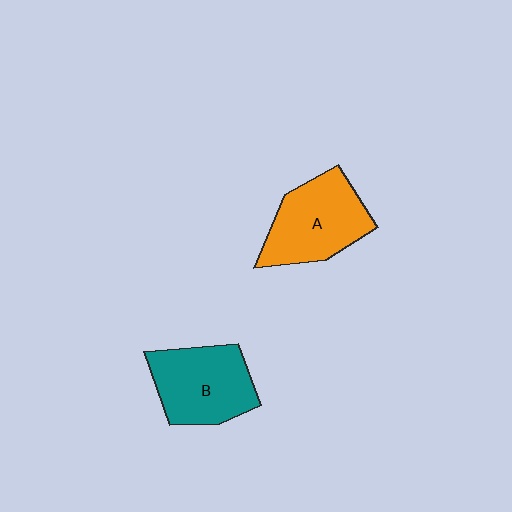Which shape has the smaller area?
Shape B (teal).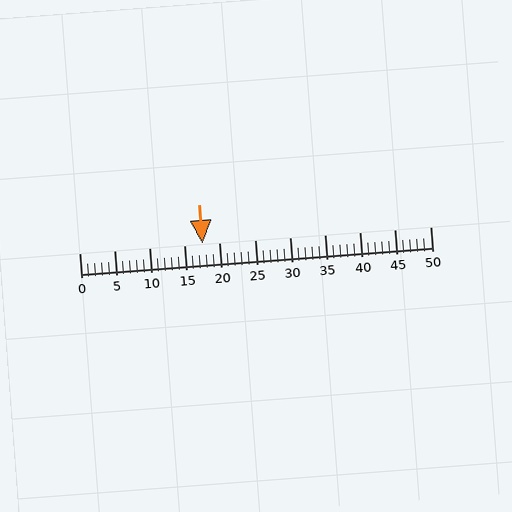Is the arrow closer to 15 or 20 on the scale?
The arrow is closer to 20.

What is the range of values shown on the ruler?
The ruler shows values from 0 to 50.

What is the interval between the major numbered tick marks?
The major tick marks are spaced 5 units apart.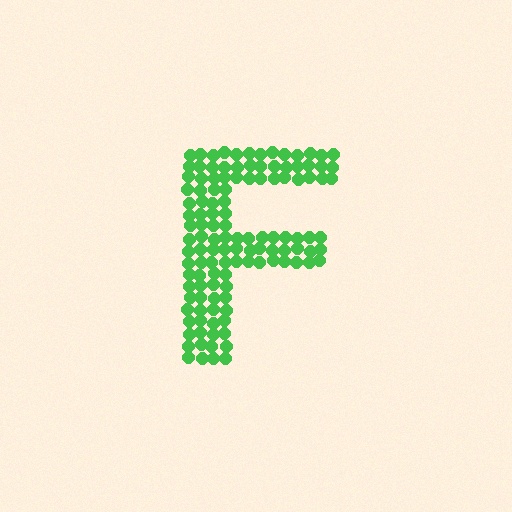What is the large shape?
The large shape is the letter F.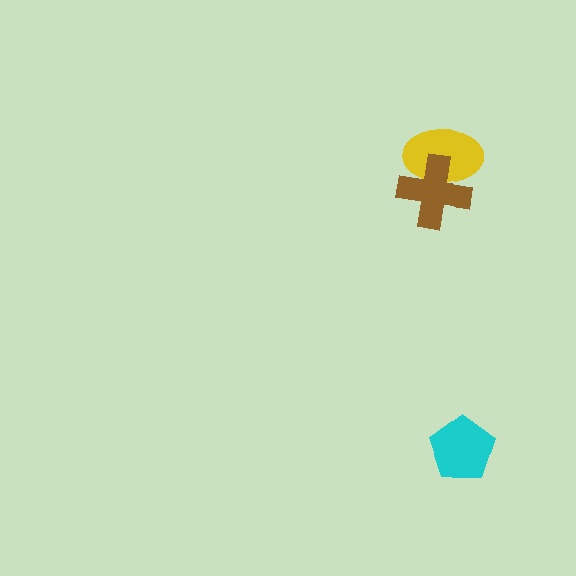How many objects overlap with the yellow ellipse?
1 object overlaps with the yellow ellipse.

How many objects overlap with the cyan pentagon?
0 objects overlap with the cyan pentagon.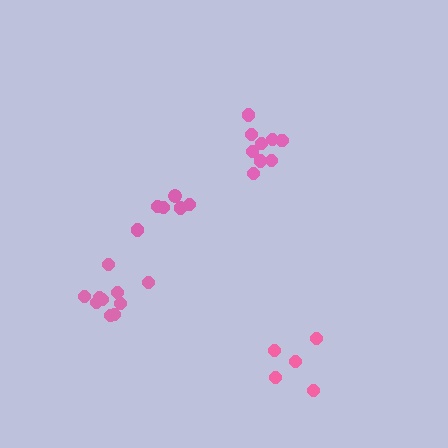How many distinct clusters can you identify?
There are 4 distinct clusters.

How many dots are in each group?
Group 1: 9 dots, Group 2: 6 dots, Group 3: 10 dots, Group 4: 5 dots (30 total).